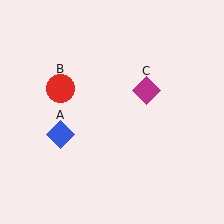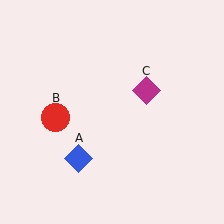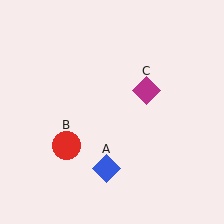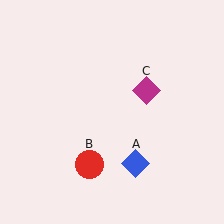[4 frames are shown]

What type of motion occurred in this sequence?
The blue diamond (object A), red circle (object B) rotated counterclockwise around the center of the scene.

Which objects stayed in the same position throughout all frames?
Magenta diamond (object C) remained stationary.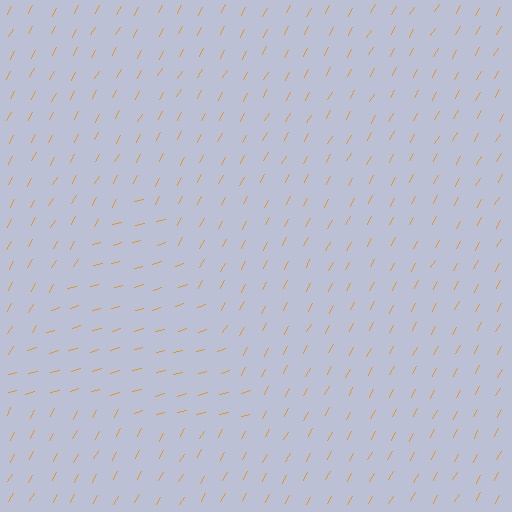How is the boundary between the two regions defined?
The boundary is defined purely by a change in line orientation (approximately 45 degrees difference). All lines are the same color and thickness.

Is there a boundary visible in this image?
Yes, there is a texture boundary formed by a change in line orientation.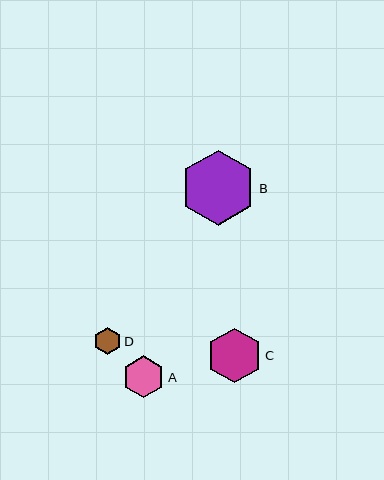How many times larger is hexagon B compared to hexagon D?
Hexagon B is approximately 2.7 times the size of hexagon D.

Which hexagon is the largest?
Hexagon B is the largest with a size of approximately 75 pixels.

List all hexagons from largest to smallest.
From largest to smallest: B, C, A, D.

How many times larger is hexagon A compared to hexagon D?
Hexagon A is approximately 1.5 times the size of hexagon D.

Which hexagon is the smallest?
Hexagon D is the smallest with a size of approximately 27 pixels.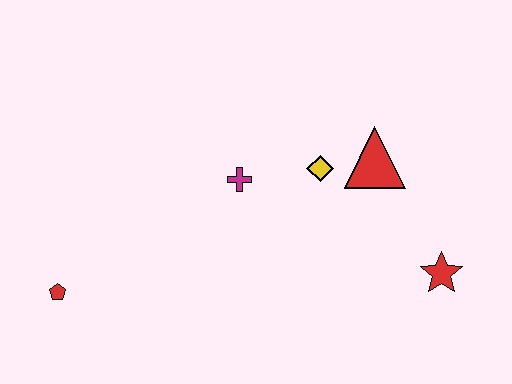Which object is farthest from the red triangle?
The red pentagon is farthest from the red triangle.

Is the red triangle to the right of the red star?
No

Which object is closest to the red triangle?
The yellow diamond is closest to the red triangle.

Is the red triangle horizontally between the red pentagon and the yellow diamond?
No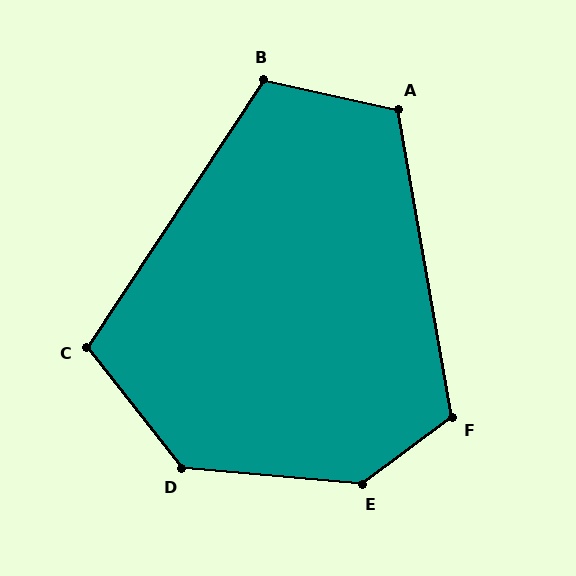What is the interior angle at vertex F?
Approximately 116 degrees (obtuse).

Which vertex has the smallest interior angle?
C, at approximately 109 degrees.